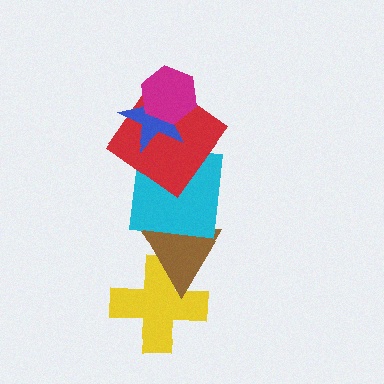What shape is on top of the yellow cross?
The brown triangle is on top of the yellow cross.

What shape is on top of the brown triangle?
The cyan square is on top of the brown triangle.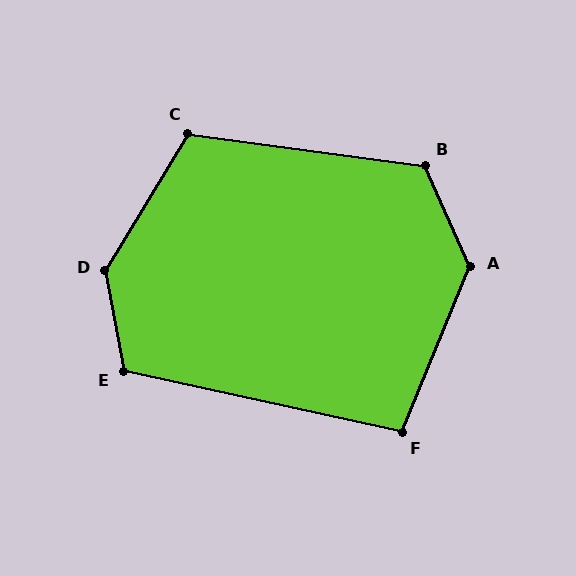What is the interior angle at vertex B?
Approximately 122 degrees (obtuse).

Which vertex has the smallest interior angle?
F, at approximately 100 degrees.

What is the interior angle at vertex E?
Approximately 113 degrees (obtuse).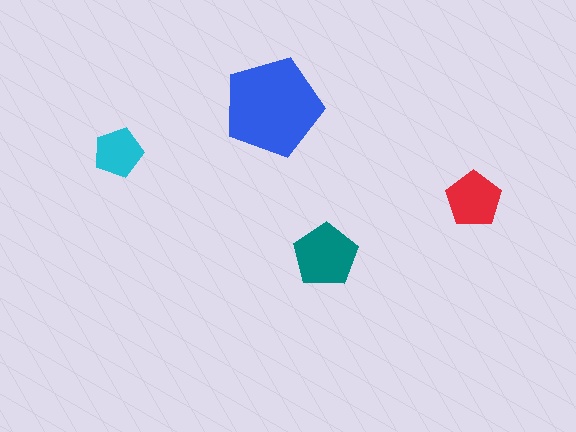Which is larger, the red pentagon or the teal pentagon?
The teal one.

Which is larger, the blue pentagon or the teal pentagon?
The blue one.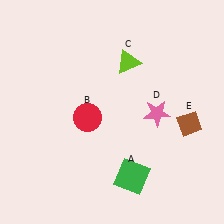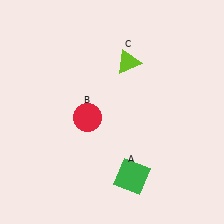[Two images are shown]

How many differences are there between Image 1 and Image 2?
There are 2 differences between the two images.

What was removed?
The brown diamond (E), the pink star (D) were removed in Image 2.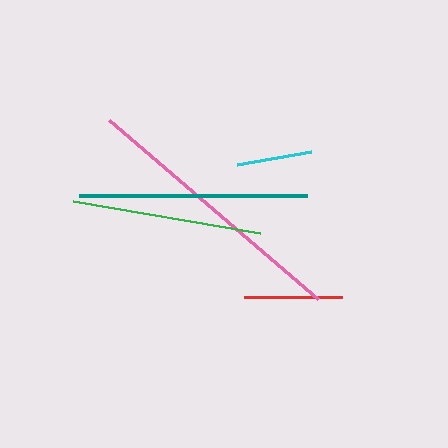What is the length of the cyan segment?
The cyan segment is approximately 75 pixels long.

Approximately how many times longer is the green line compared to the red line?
The green line is approximately 1.9 times the length of the red line.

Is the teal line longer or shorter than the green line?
The teal line is longer than the green line.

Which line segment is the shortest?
The cyan line is the shortest at approximately 75 pixels.